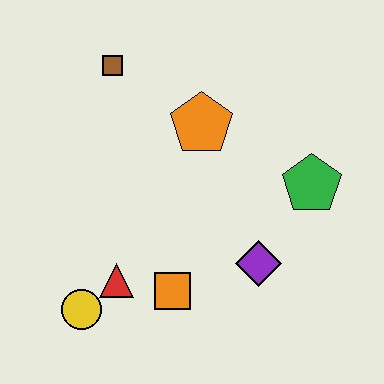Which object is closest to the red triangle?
The yellow circle is closest to the red triangle.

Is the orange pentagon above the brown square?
No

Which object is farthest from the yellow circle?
The green pentagon is farthest from the yellow circle.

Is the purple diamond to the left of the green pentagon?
Yes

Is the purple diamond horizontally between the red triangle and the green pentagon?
Yes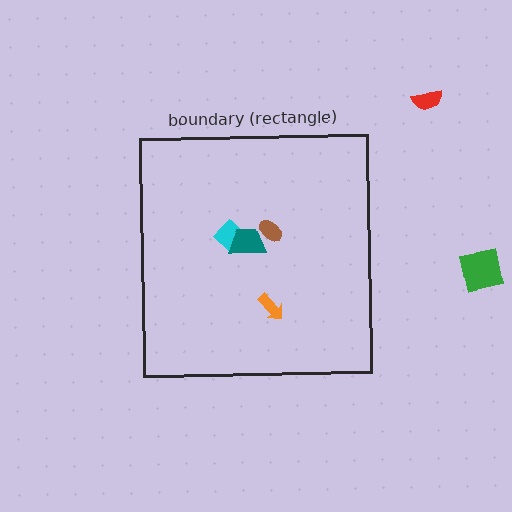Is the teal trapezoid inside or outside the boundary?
Inside.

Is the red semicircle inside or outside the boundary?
Outside.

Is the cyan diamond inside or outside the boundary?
Inside.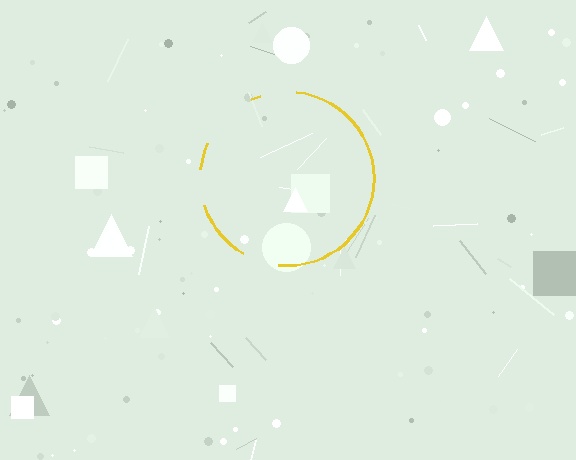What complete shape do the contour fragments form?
The contour fragments form a circle.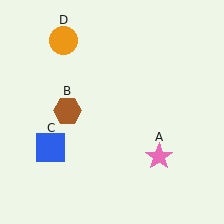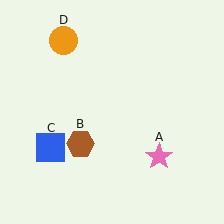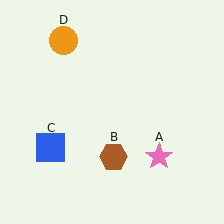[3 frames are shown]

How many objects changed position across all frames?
1 object changed position: brown hexagon (object B).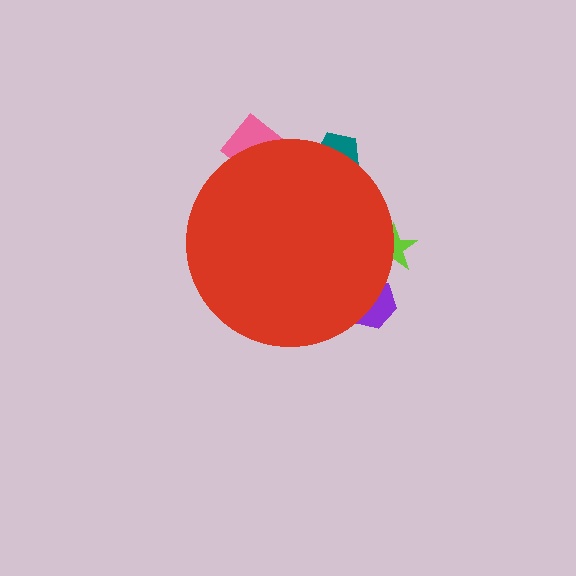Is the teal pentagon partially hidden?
Yes, the teal pentagon is partially hidden behind the red circle.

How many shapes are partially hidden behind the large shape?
4 shapes are partially hidden.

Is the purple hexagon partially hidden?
Yes, the purple hexagon is partially hidden behind the red circle.